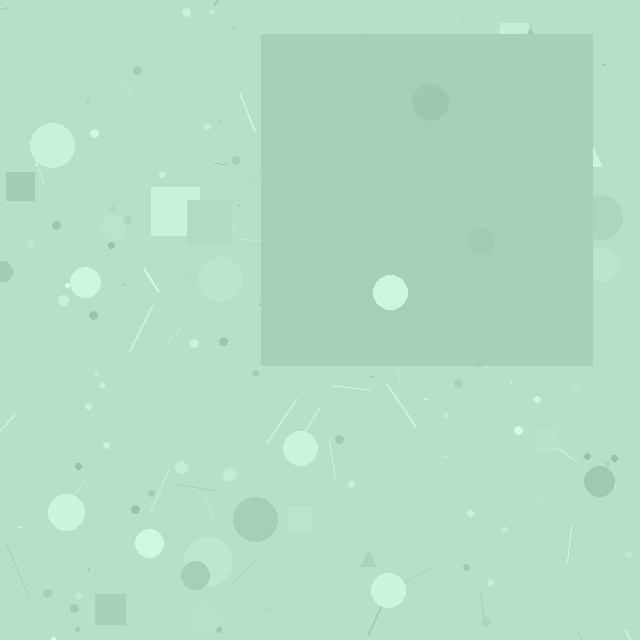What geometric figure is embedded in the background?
A square is embedded in the background.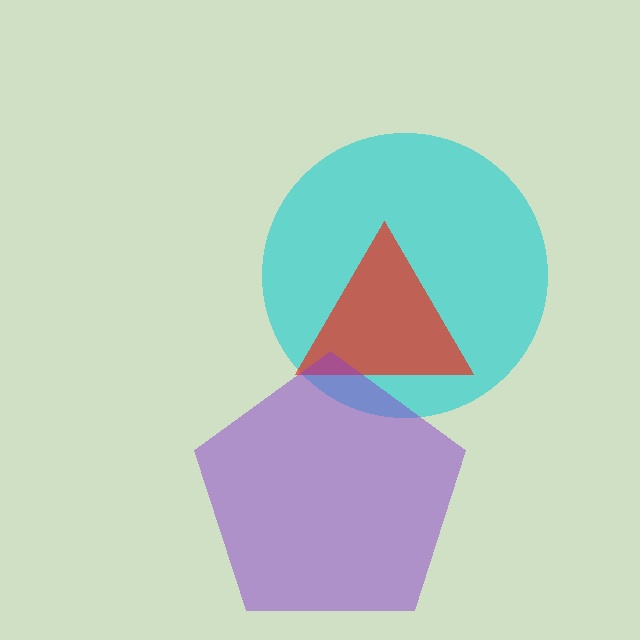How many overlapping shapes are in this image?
There are 3 overlapping shapes in the image.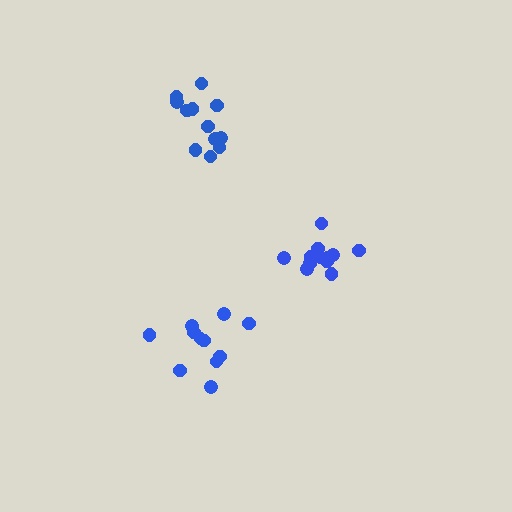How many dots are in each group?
Group 1: 12 dots, Group 2: 12 dots, Group 3: 11 dots (35 total).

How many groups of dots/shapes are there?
There are 3 groups.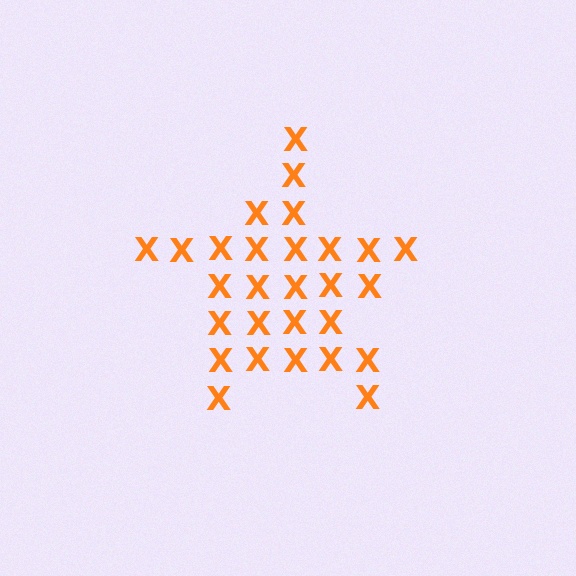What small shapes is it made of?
It is made of small letter X's.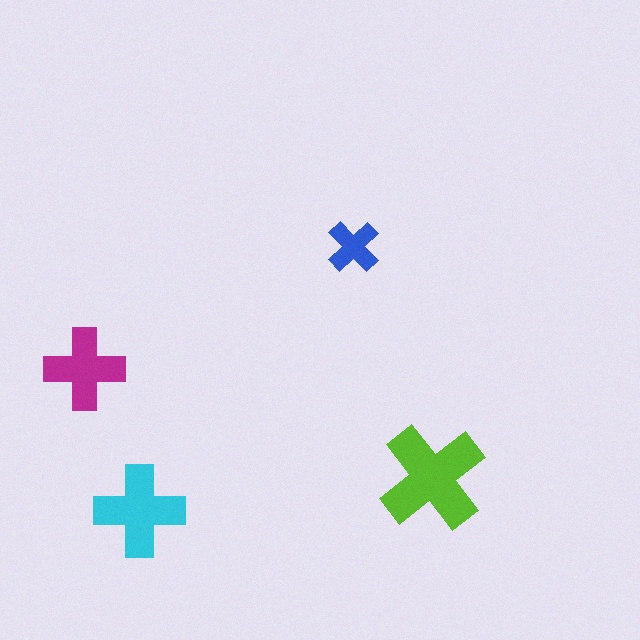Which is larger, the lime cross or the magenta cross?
The lime one.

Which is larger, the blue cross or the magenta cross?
The magenta one.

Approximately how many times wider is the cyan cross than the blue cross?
About 1.5 times wider.